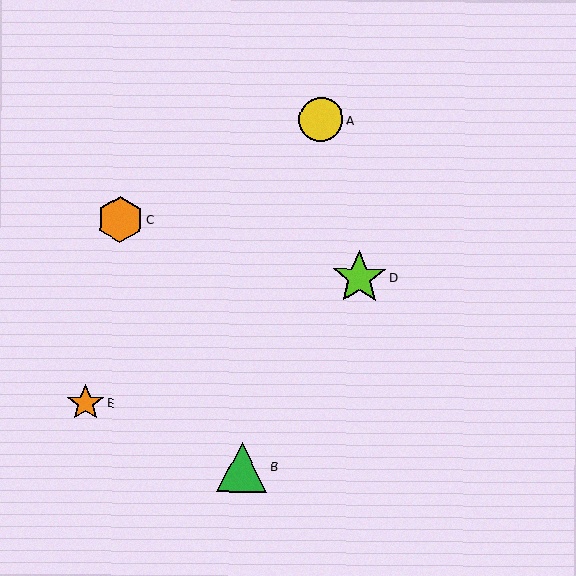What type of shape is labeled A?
Shape A is a yellow circle.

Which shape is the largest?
The lime star (labeled D) is the largest.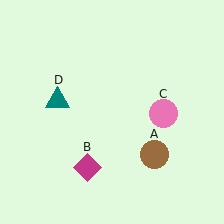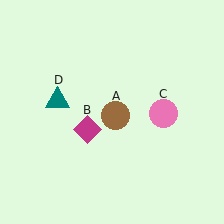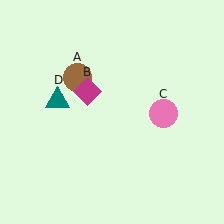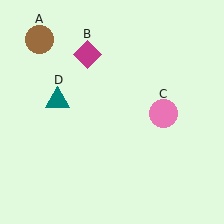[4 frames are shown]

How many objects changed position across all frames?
2 objects changed position: brown circle (object A), magenta diamond (object B).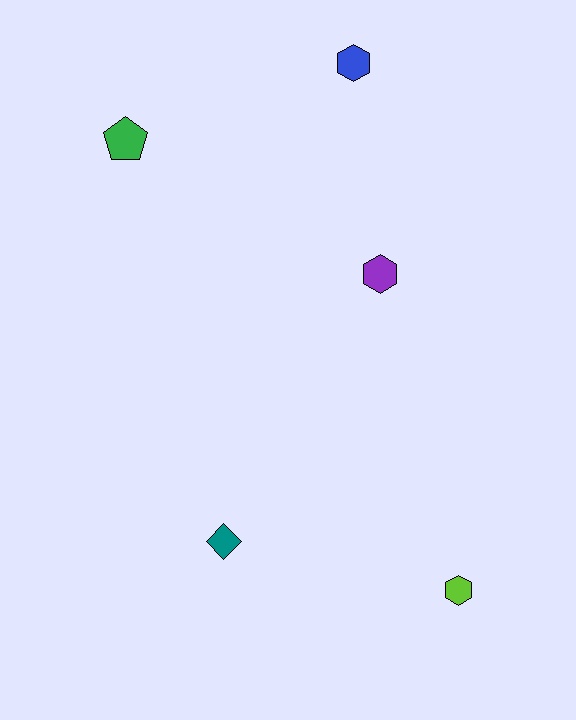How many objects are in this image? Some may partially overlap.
There are 5 objects.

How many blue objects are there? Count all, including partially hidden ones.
There is 1 blue object.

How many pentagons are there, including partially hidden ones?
There is 1 pentagon.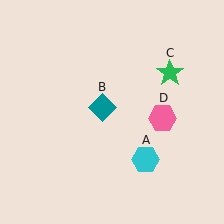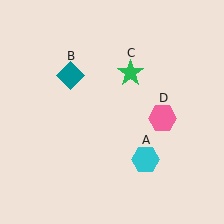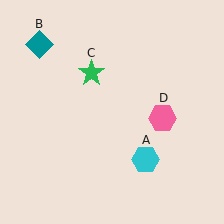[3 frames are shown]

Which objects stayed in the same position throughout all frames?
Cyan hexagon (object A) and pink hexagon (object D) remained stationary.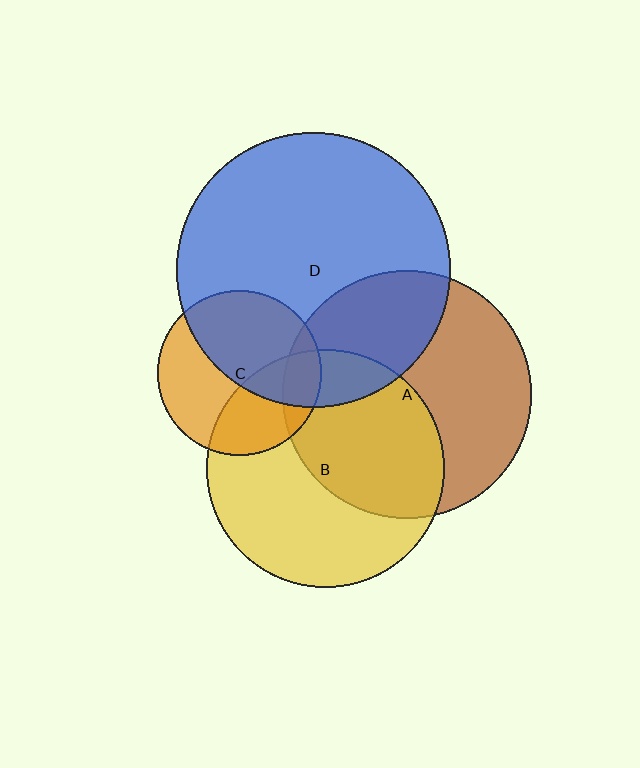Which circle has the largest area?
Circle D (blue).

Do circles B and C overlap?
Yes.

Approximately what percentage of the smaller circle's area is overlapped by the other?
Approximately 35%.